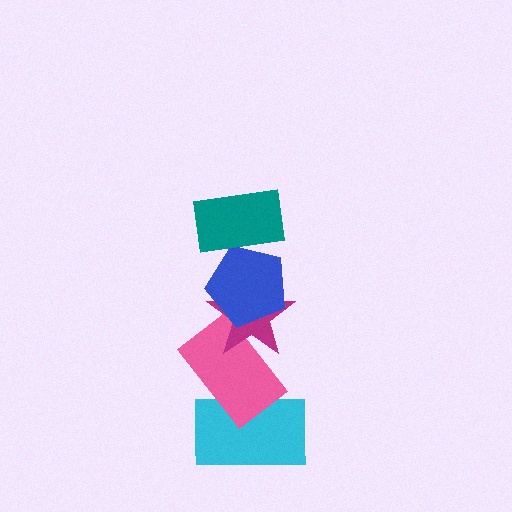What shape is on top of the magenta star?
The blue pentagon is on top of the magenta star.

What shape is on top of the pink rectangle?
The magenta star is on top of the pink rectangle.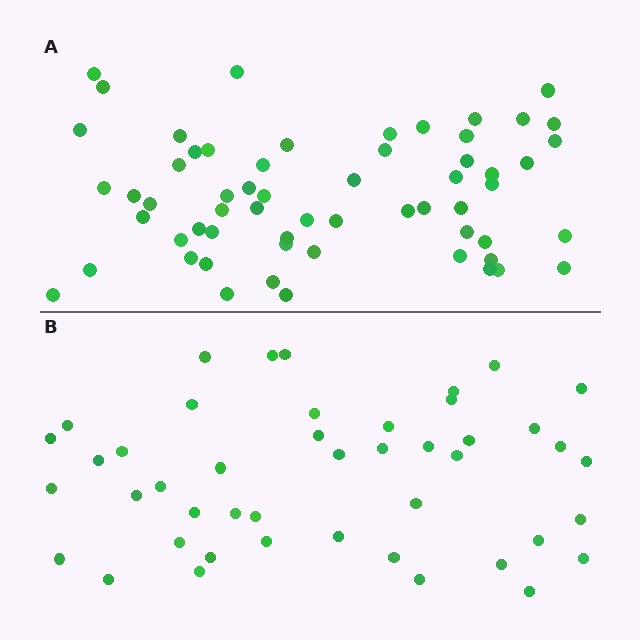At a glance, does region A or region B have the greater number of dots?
Region A (the top region) has more dots.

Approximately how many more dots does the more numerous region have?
Region A has approximately 15 more dots than region B.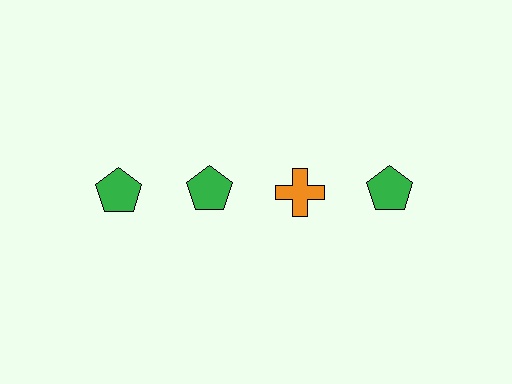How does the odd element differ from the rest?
It differs in both color (orange instead of green) and shape (cross instead of pentagon).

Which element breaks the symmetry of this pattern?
The orange cross in the top row, center column breaks the symmetry. All other shapes are green pentagons.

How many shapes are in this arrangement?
There are 4 shapes arranged in a grid pattern.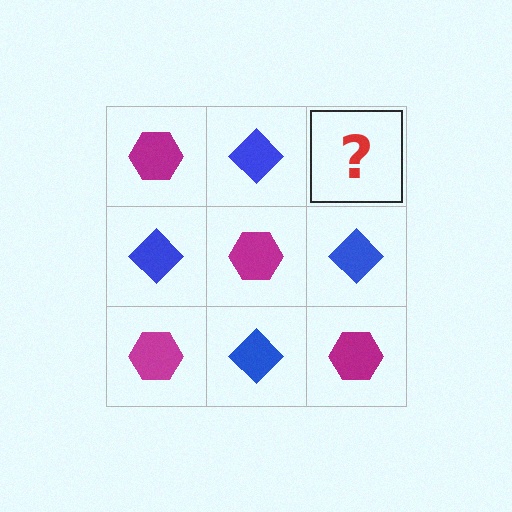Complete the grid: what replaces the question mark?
The question mark should be replaced with a magenta hexagon.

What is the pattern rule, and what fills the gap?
The rule is that it alternates magenta hexagon and blue diamond in a checkerboard pattern. The gap should be filled with a magenta hexagon.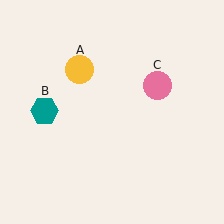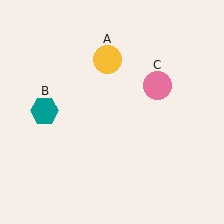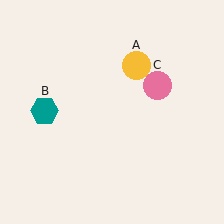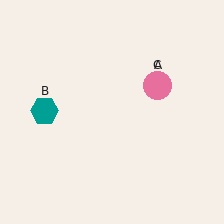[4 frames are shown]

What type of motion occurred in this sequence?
The yellow circle (object A) rotated clockwise around the center of the scene.